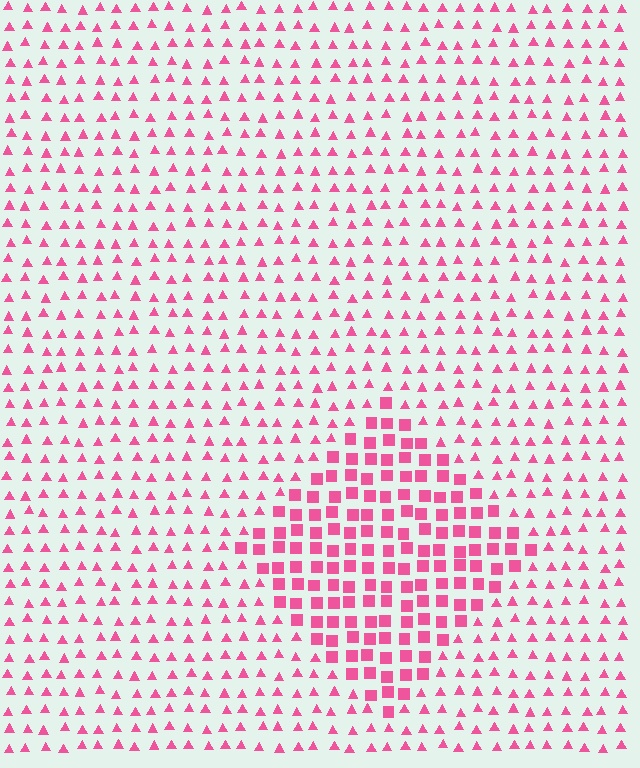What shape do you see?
I see a diamond.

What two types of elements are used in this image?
The image uses squares inside the diamond region and triangles outside it.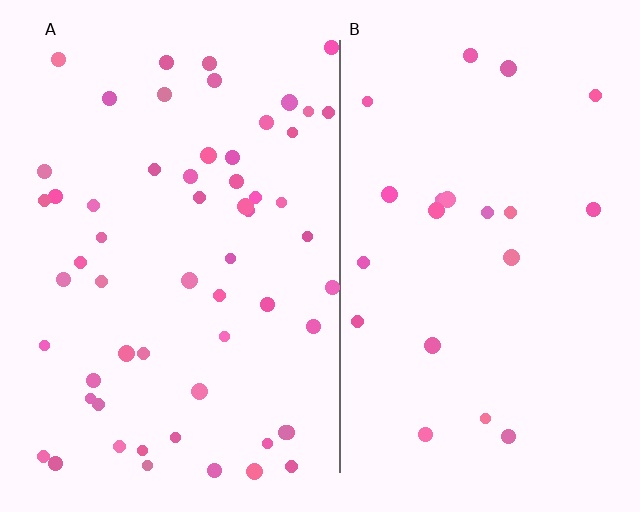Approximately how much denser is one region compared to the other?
Approximately 2.8× — region A over region B.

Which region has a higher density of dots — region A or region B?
A (the left).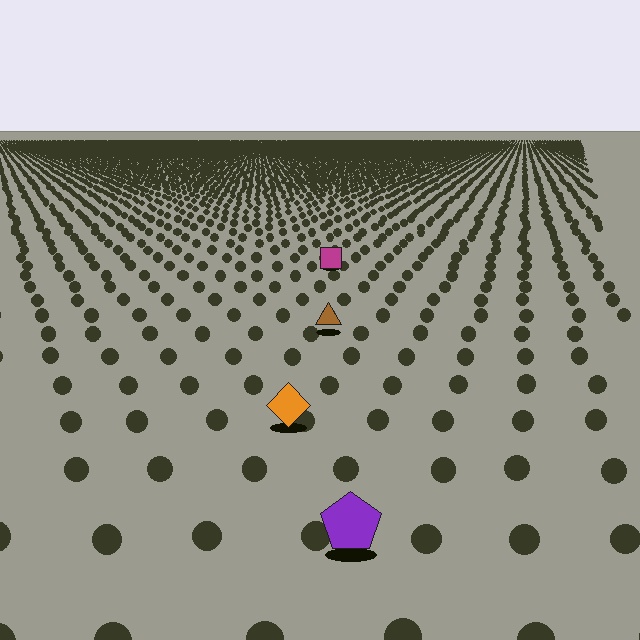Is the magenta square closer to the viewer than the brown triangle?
No. The brown triangle is closer — you can tell from the texture gradient: the ground texture is coarser near it.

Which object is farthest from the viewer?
The magenta square is farthest from the viewer. It appears smaller and the ground texture around it is denser.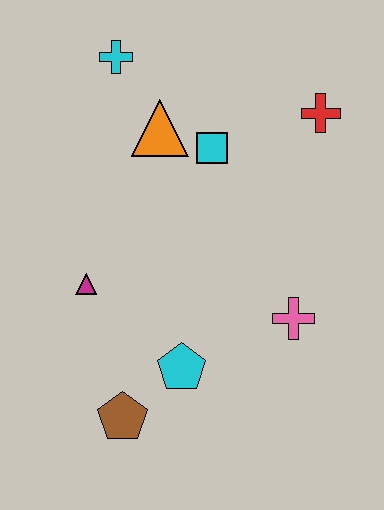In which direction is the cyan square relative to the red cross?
The cyan square is to the left of the red cross.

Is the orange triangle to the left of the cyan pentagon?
Yes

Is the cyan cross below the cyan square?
No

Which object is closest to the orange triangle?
The cyan square is closest to the orange triangle.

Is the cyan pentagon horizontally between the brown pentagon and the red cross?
Yes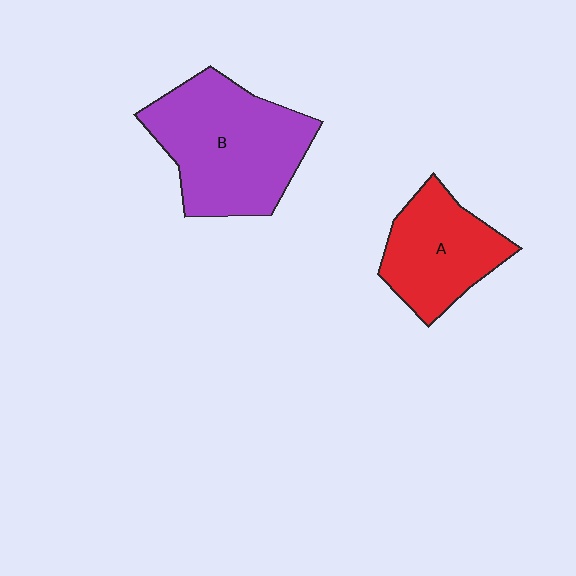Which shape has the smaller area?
Shape A (red).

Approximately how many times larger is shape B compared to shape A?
Approximately 1.5 times.